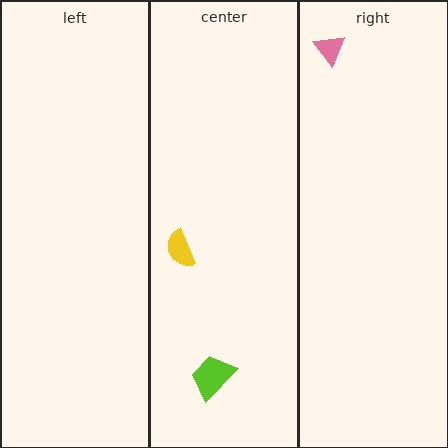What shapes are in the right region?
The pink triangle.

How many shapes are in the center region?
2.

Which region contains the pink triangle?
The right region.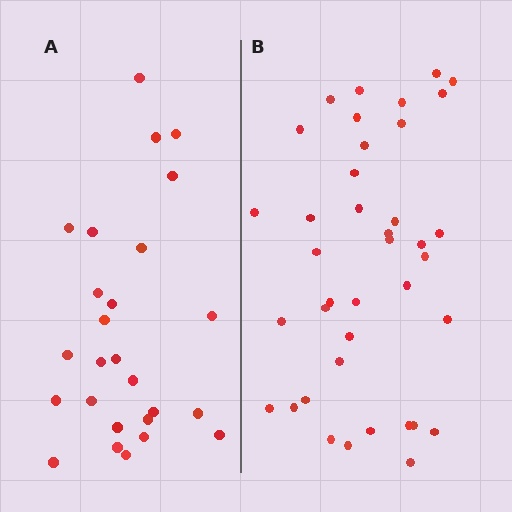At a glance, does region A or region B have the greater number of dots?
Region B (the right region) has more dots.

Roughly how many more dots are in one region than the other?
Region B has approximately 15 more dots than region A.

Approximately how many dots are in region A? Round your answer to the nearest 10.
About 30 dots. (The exact count is 26, which rounds to 30.)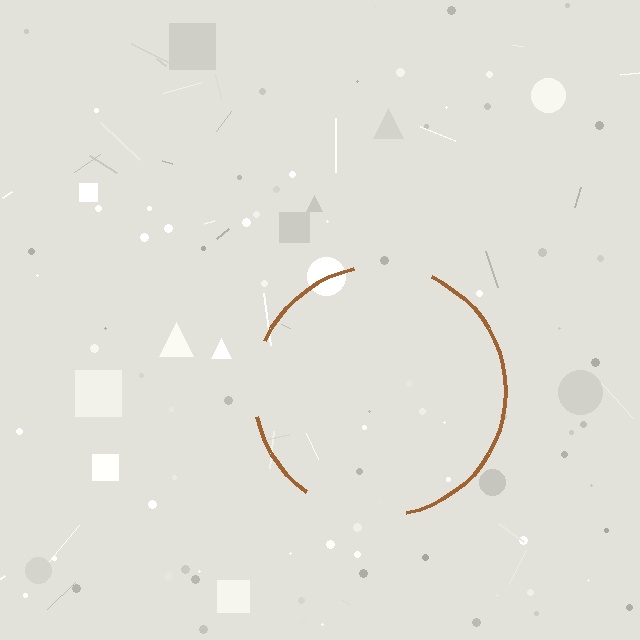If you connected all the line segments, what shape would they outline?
They would outline a circle.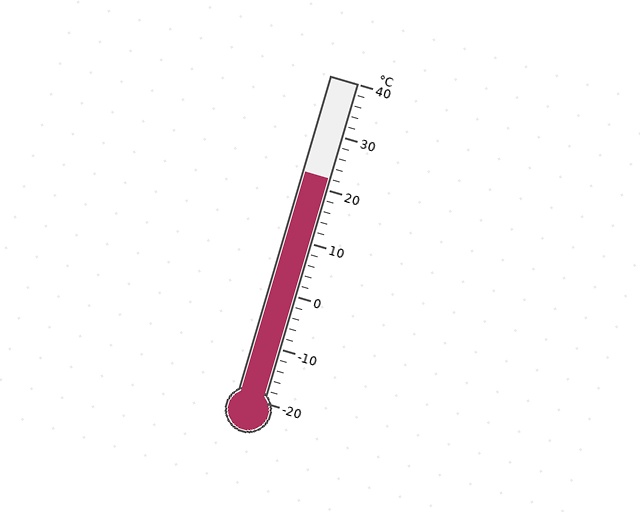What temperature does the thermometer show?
The thermometer shows approximately 22°C.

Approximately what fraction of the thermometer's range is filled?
The thermometer is filled to approximately 70% of its range.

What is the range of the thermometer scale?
The thermometer scale ranges from -20°C to 40°C.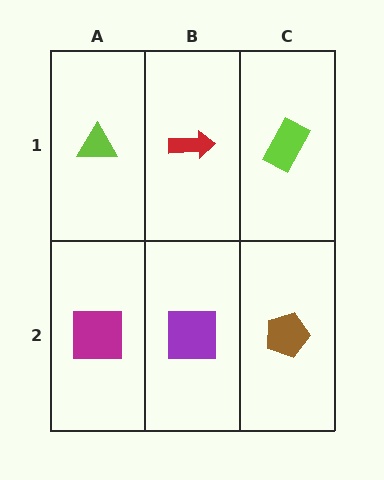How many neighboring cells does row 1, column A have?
2.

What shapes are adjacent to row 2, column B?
A red arrow (row 1, column B), a magenta square (row 2, column A), a brown pentagon (row 2, column C).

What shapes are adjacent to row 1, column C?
A brown pentagon (row 2, column C), a red arrow (row 1, column B).